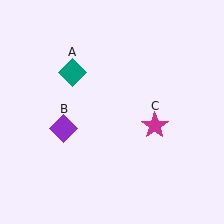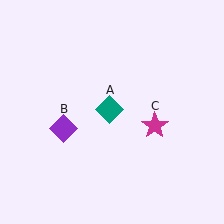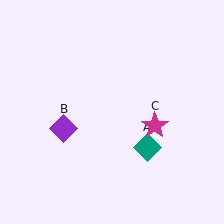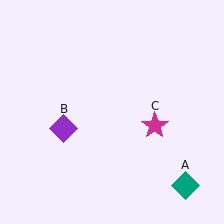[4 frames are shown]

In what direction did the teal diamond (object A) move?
The teal diamond (object A) moved down and to the right.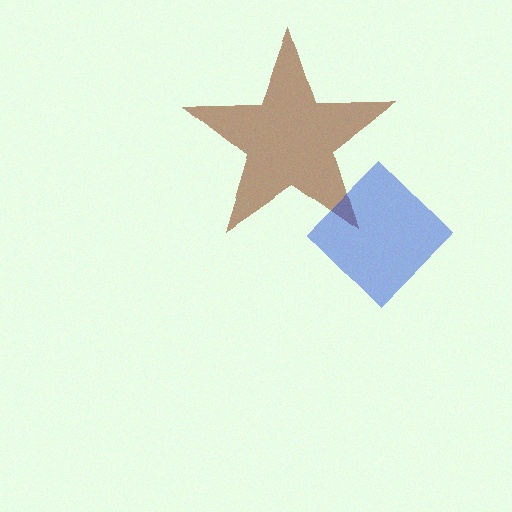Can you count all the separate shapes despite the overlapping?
Yes, there are 2 separate shapes.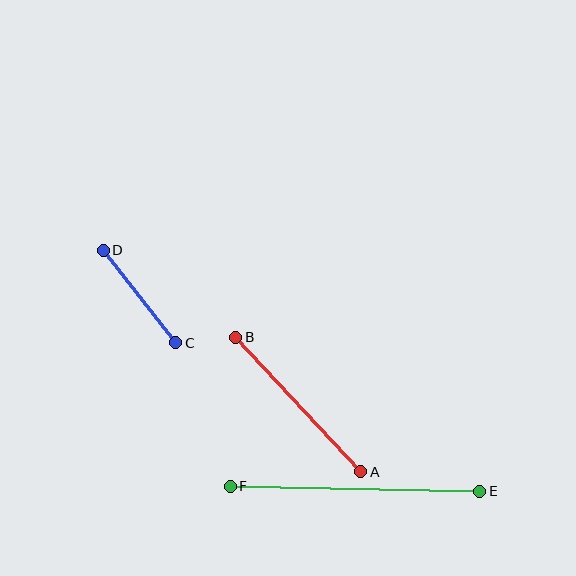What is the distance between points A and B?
The distance is approximately 184 pixels.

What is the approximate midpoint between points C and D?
The midpoint is at approximately (139, 297) pixels.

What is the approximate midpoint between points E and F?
The midpoint is at approximately (355, 489) pixels.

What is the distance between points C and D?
The distance is approximately 117 pixels.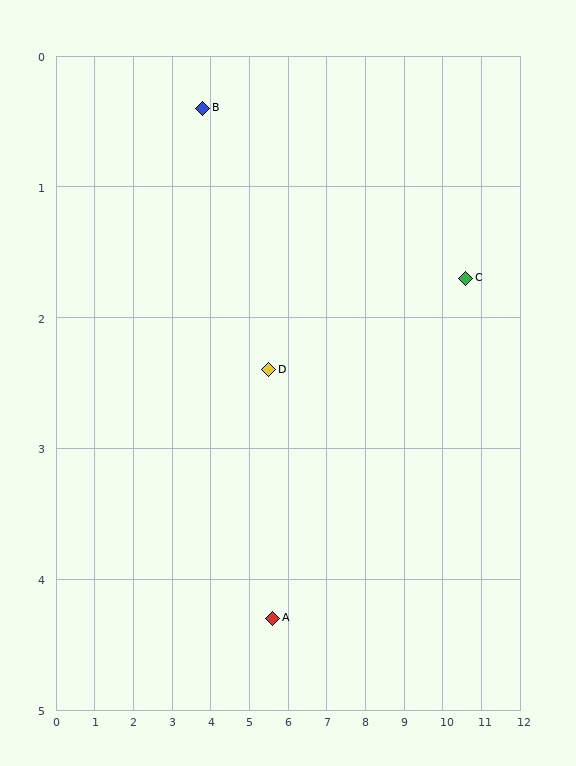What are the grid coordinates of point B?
Point B is at approximately (3.8, 0.4).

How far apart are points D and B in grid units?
Points D and B are about 2.6 grid units apart.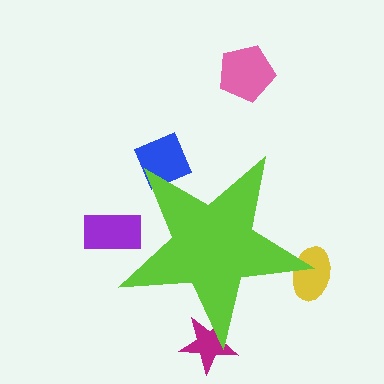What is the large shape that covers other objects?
A lime star.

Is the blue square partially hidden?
Yes, the blue square is partially hidden behind the lime star.